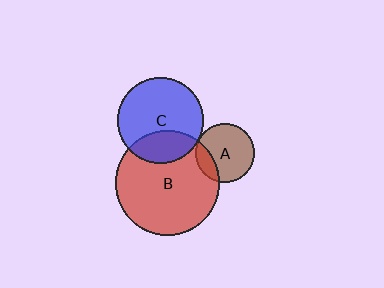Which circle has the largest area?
Circle B (red).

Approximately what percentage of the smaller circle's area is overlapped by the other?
Approximately 25%.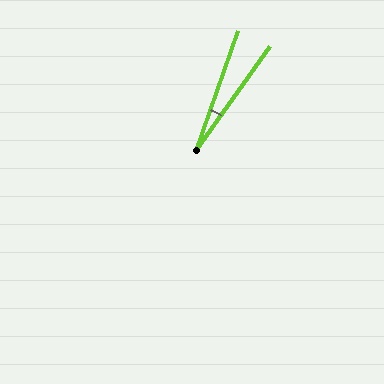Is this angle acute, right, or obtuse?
It is acute.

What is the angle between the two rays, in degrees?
Approximately 16 degrees.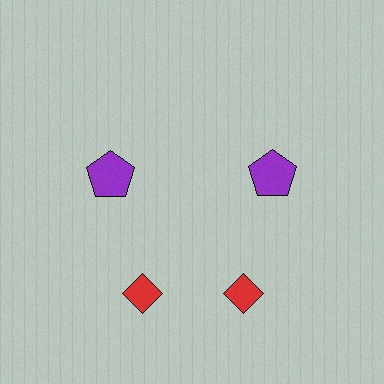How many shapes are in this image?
There are 4 shapes in this image.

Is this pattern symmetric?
Yes, this pattern has bilateral (reflection) symmetry.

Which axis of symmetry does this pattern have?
The pattern has a vertical axis of symmetry running through the center of the image.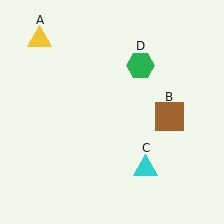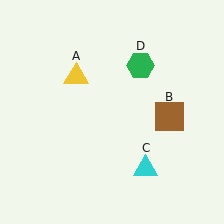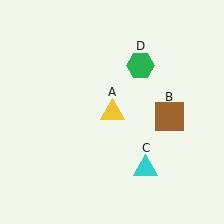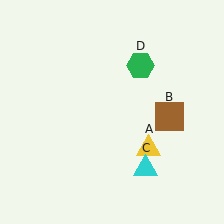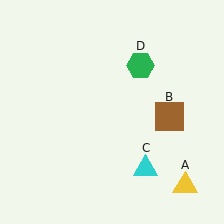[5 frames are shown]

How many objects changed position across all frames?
1 object changed position: yellow triangle (object A).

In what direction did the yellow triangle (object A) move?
The yellow triangle (object A) moved down and to the right.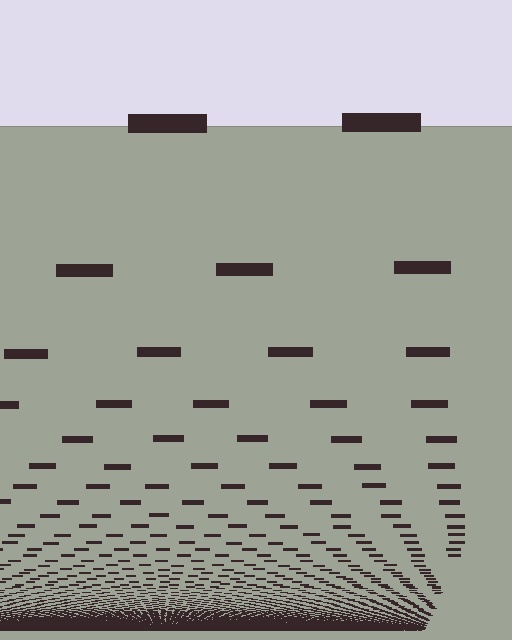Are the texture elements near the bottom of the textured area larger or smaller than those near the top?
Smaller. The gradient is inverted — elements near the bottom are smaller and denser.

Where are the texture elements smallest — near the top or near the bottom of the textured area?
Near the bottom.